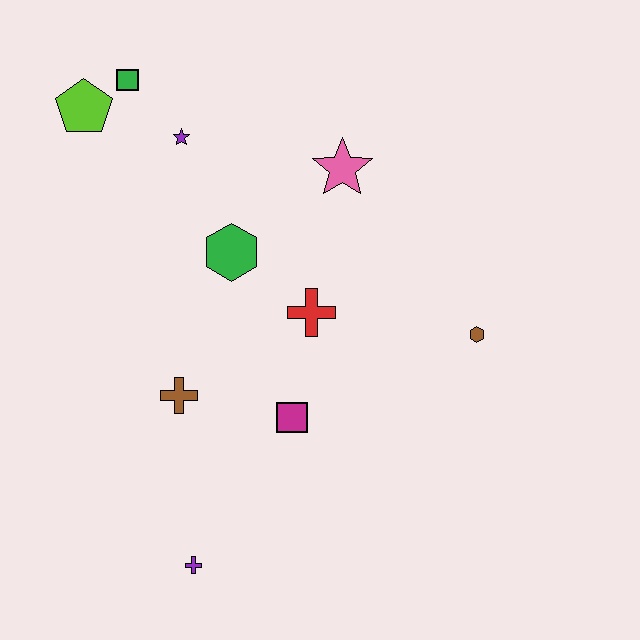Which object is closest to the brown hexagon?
The red cross is closest to the brown hexagon.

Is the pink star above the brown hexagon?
Yes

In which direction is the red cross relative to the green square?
The red cross is below the green square.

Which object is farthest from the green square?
The purple cross is farthest from the green square.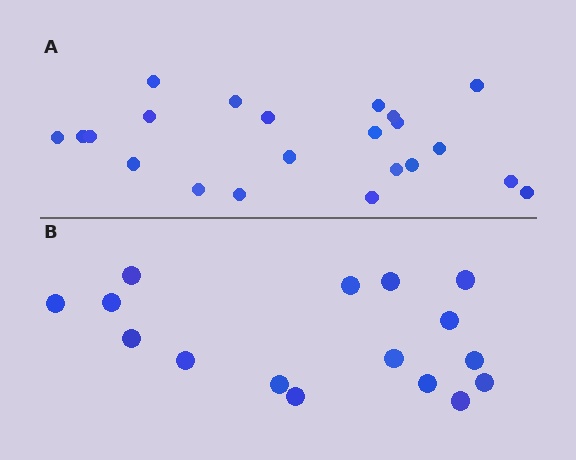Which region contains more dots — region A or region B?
Region A (the top region) has more dots.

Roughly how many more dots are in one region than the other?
Region A has about 6 more dots than region B.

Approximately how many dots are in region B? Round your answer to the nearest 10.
About 20 dots. (The exact count is 16, which rounds to 20.)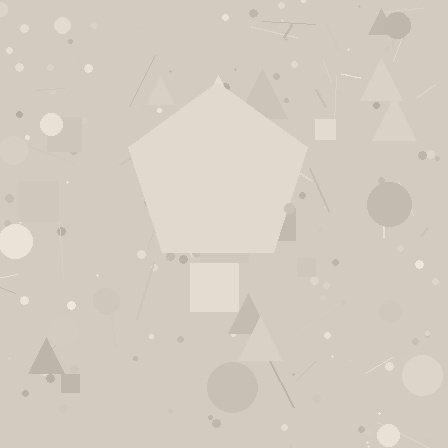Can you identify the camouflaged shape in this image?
The camouflaged shape is a pentagon.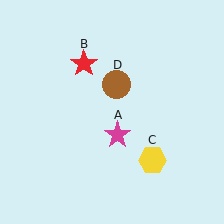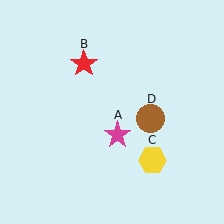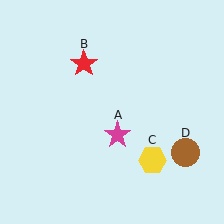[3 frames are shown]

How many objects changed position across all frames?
1 object changed position: brown circle (object D).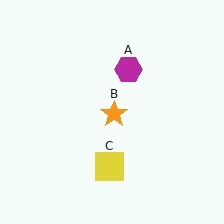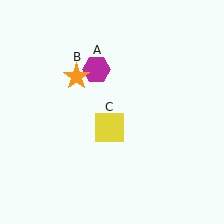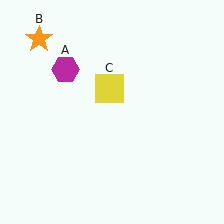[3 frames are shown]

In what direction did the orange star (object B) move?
The orange star (object B) moved up and to the left.